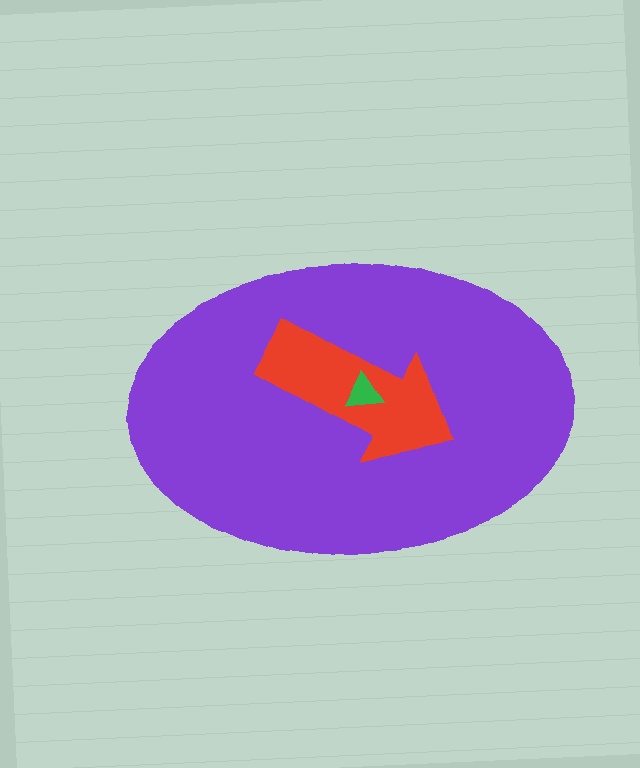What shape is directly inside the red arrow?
The green triangle.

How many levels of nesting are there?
3.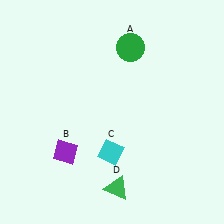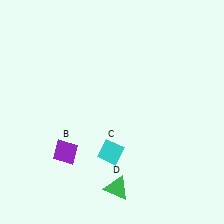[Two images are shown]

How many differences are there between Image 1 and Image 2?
There is 1 difference between the two images.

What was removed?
The green circle (A) was removed in Image 2.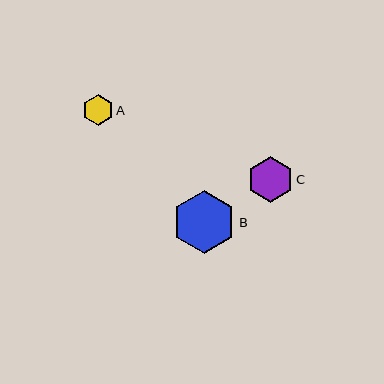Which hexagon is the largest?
Hexagon B is the largest with a size of approximately 63 pixels.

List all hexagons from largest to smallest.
From largest to smallest: B, C, A.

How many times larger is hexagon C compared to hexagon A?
Hexagon C is approximately 1.5 times the size of hexagon A.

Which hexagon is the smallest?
Hexagon A is the smallest with a size of approximately 30 pixels.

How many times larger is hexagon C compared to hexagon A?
Hexagon C is approximately 1.5 times the size of hexagon A.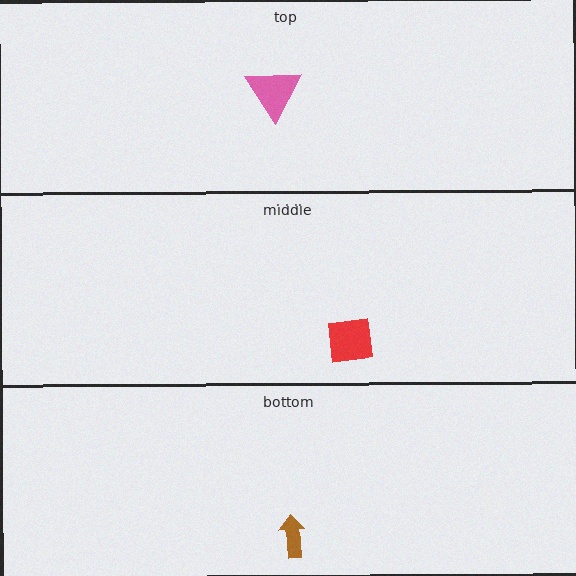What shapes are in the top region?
The pink triangle.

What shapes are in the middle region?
The red square.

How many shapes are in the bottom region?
1.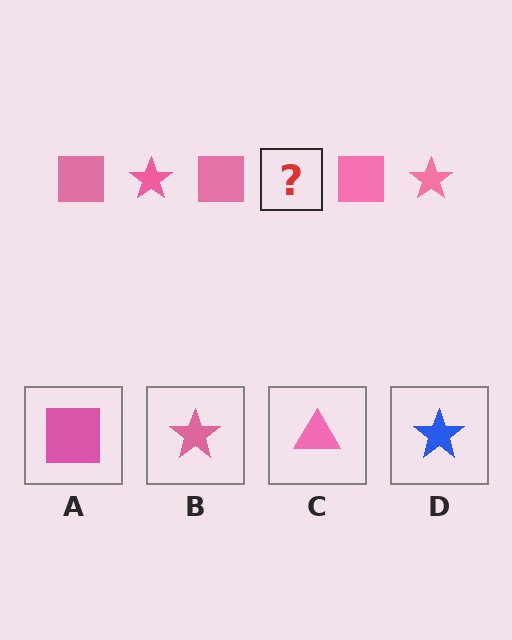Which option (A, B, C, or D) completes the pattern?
B.